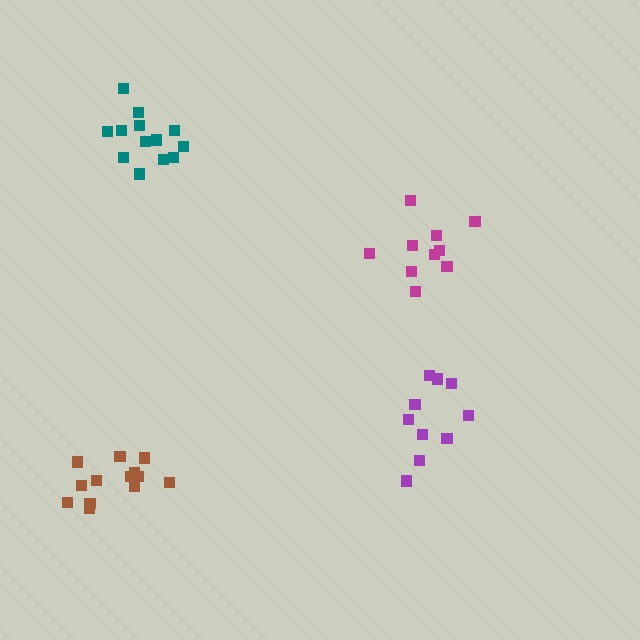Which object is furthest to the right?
The magenta cluster is rightmost.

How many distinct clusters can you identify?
There are 4 distinct clusters.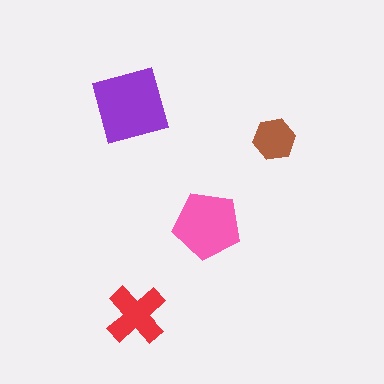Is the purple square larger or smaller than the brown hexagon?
Larger.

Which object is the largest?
The purple square.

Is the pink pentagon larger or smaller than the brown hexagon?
Larger.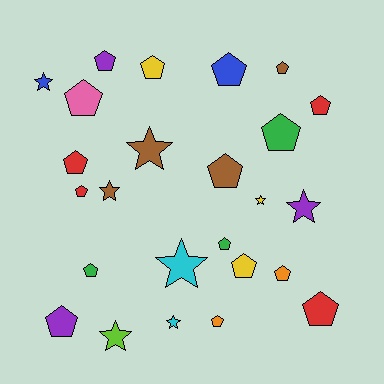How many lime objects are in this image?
There is 1 lime object.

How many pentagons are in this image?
There are 17 pentagons.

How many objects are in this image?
There are 25 objects.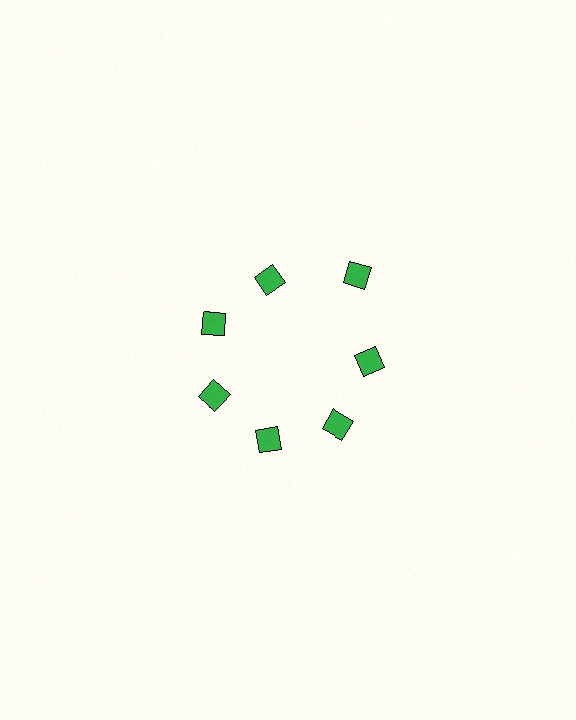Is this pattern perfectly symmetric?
No. The 7 green diamonds are arranged in a ring, but one element near the 1 o'clock position is pushed outward from the center, breaking the 7-fold rotational symmetry.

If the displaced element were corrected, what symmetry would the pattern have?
It would have 7-fold rotational symmetry — the pattern would map onto itself every 51 degrees.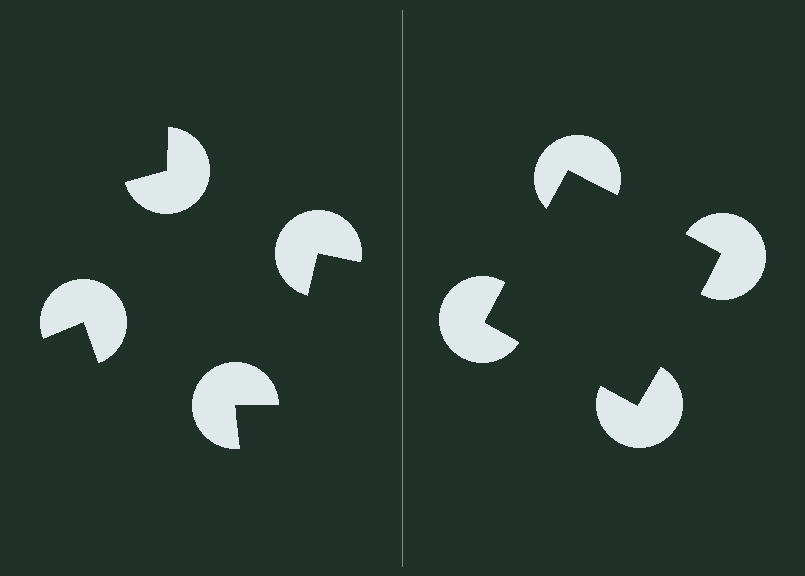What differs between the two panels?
The pac-man discs are positioned identically on both sides; only the wedge orientations differ. On the right they align to a square; on the left they are misaligned.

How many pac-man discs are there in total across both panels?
8 — 4 on each side.